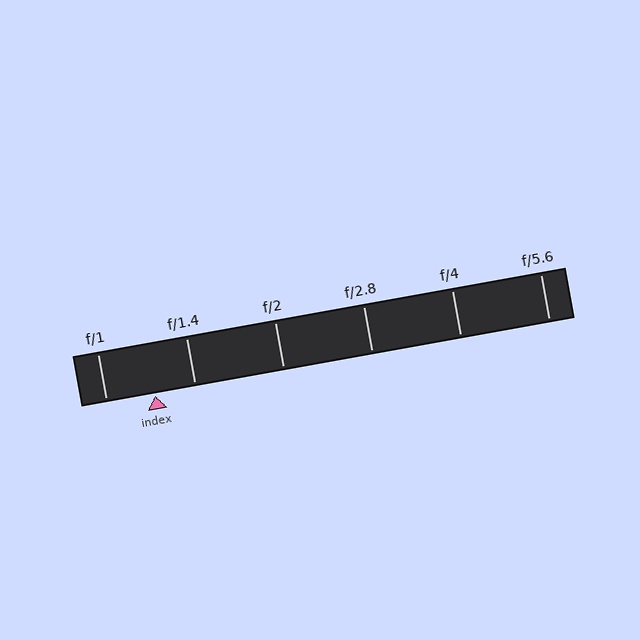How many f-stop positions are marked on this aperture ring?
There are 6 f-stop positions marked.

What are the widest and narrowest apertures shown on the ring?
The widest aperture shown is f/1 and the narrowest is f/5.6.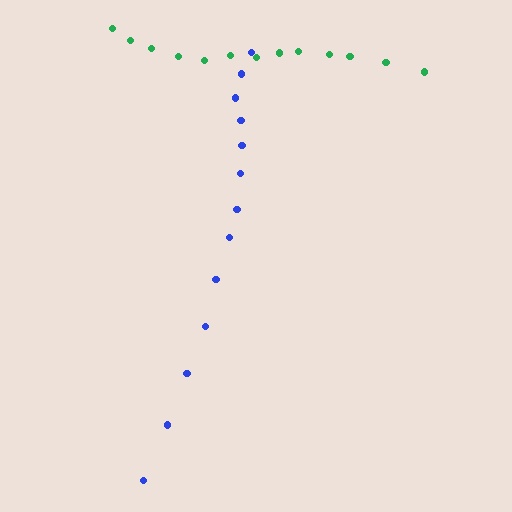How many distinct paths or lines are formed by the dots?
There are 2 distinct paths.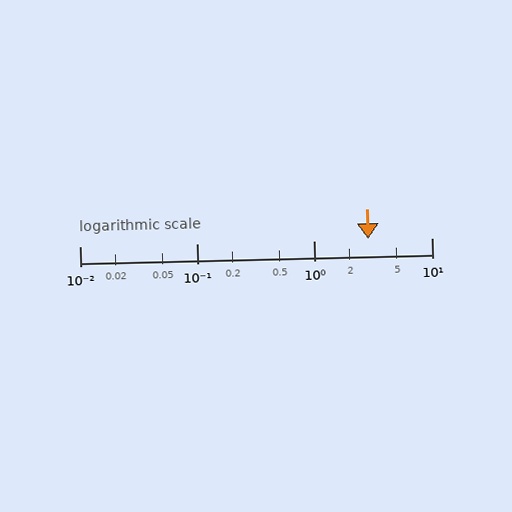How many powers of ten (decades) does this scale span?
The scale spans 3 decades, from 0.01 to 10.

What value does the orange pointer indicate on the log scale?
The pointer indicates approximately 2.9.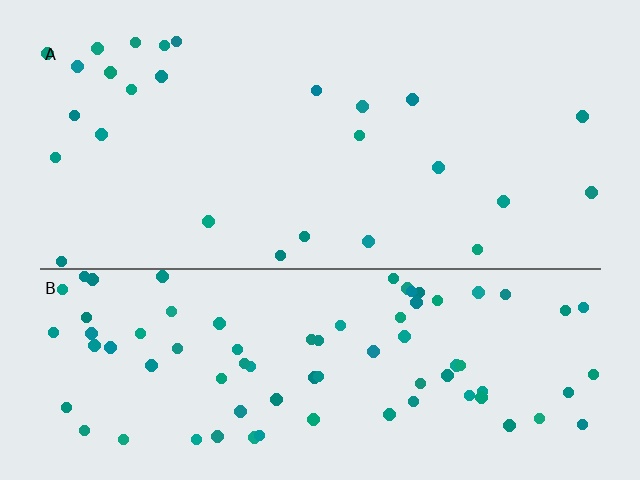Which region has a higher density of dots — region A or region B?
B (the bottom).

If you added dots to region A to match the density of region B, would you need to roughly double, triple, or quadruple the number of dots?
Approximately triple.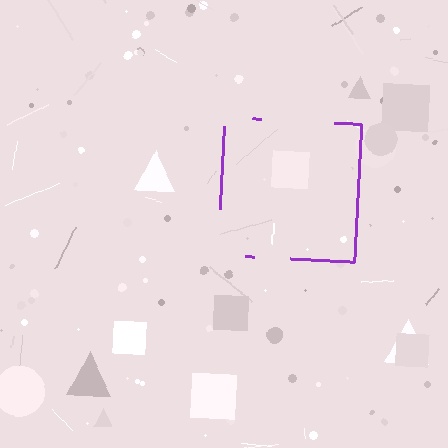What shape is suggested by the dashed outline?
The dashed outline suggests a square.